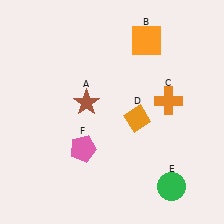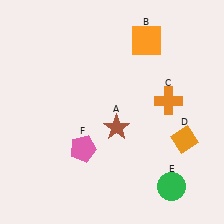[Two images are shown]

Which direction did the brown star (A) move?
The brown star (A) moved right.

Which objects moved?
The objects that moved are: the brown star (A), the orange diamond (D).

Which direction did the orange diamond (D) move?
The orange diamond (D) moved right.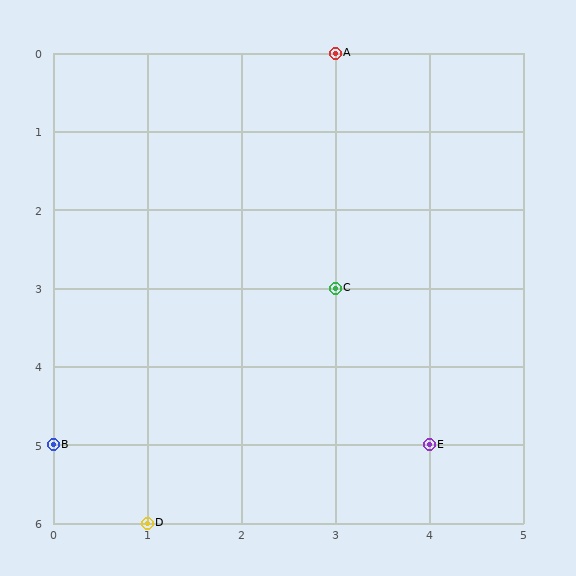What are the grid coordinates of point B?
Point B is at grid coordinates (0, 5).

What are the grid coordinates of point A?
Point A is at grid coordinates (3, 0).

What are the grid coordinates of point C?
Point C is at grid coordinates (3, 3).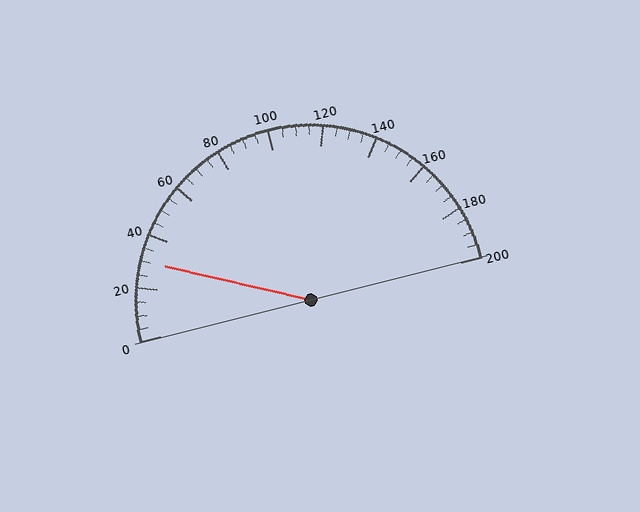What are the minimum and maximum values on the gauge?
The gauge ranges from 0 to 200.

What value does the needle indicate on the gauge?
The needle indicates approximately 30.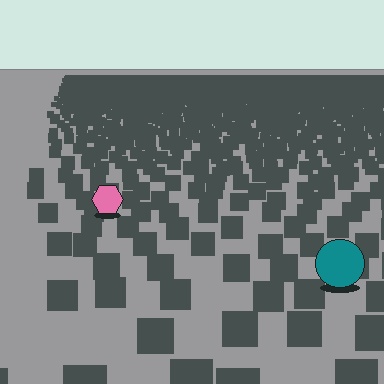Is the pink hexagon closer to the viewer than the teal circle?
No. The teal circle is closer — you can tell from the texture gradient: the ground texture is coarser near it.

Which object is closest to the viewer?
The teal circle is closest. The texture marks near it are larger and more spread out.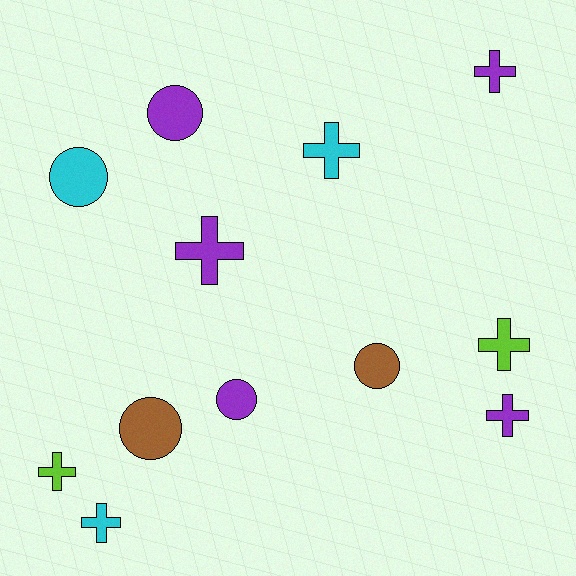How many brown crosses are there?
There are no brown crosses.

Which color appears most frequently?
Purple, with 5 objects.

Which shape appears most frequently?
Cross, with 7 objects.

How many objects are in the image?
There are 12 objects.